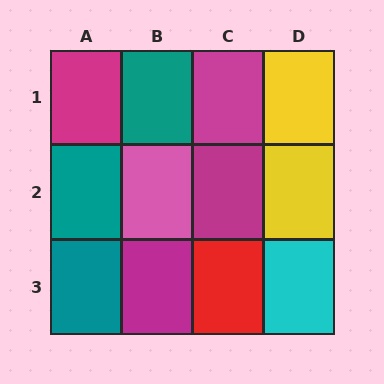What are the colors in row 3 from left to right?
Teal, magenta, red, cyan.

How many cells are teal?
3 cells are teal.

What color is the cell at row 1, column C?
Magenta.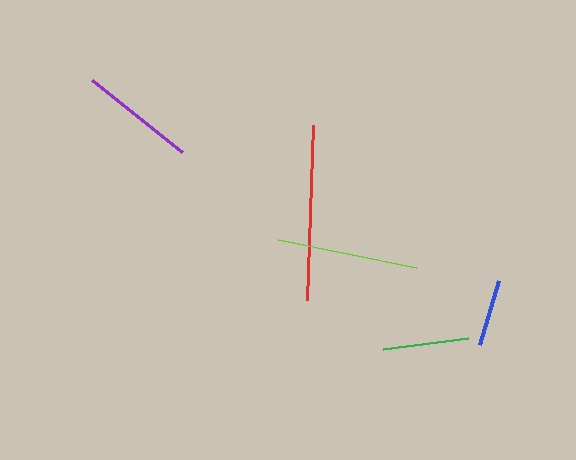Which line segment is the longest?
The red line is the longest at approximately 175 pixels.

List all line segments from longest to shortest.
From longest to shortest: red, lime, purple, green, blue.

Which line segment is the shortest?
The blue line is the shortest at approximately 66 pixels.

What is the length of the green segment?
The green segment is approximately 86 pixels long.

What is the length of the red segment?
The red segment is approximately 175 pixels long.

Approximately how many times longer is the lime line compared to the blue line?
The lime line is approximately 2.1 times the length of the blue line.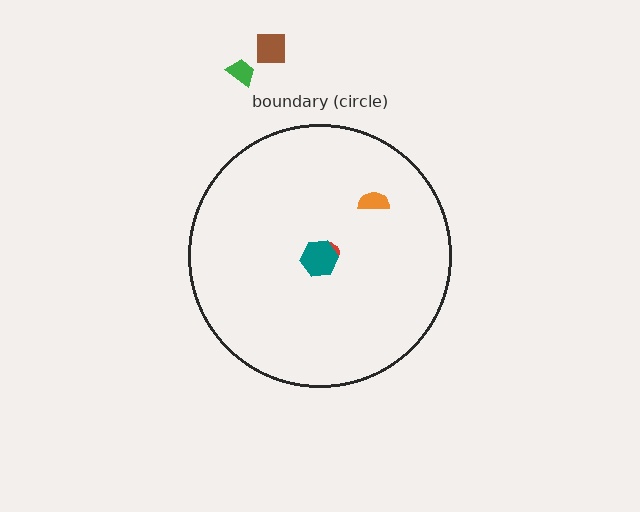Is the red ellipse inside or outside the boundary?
Inside.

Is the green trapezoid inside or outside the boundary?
Outside.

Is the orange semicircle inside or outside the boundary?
Inside.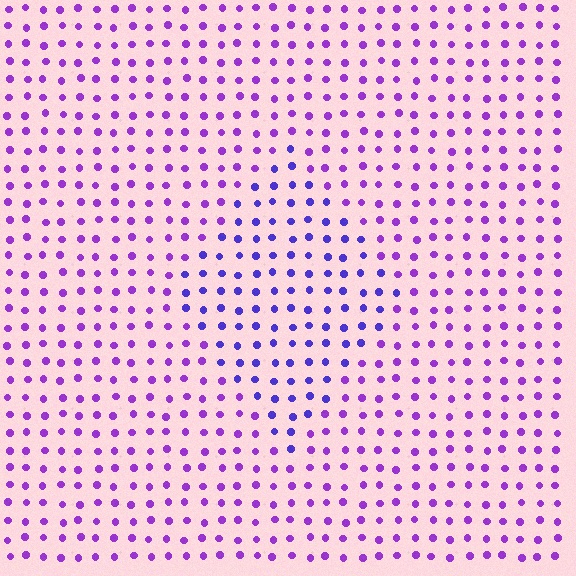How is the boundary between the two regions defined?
The boundary is defined purely by a slight shift in hue (about 30 degrees). Spacing, size, and orientation are identical on both sides.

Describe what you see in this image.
The image is filled with small purple elements in a uniform arrangement. A diamond-shaped region is visible where the elements are tinted to a slightly different hue, forming a subtle color boundary.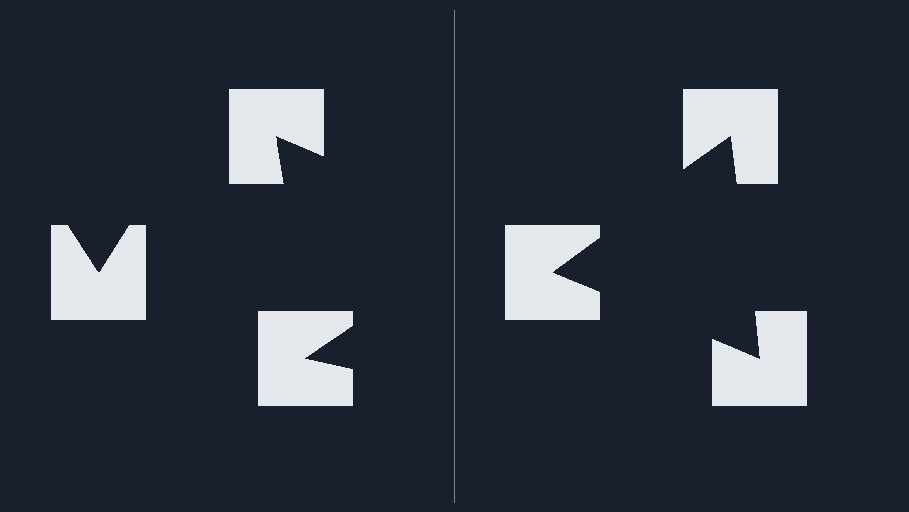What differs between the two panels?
The notched squares are positioned identically on both sides; only the wedge orientations differ. On the right they align to a triangle; on the left they are misaligned.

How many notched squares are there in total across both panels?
6 — 3 on each side.